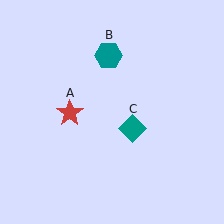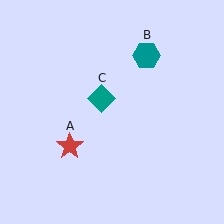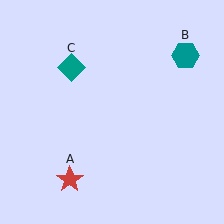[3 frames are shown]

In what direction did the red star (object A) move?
The red star (object A) moved down.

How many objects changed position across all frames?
3 objects changed position: red star (object A), teal hexagon (object B), teal diamond (object C).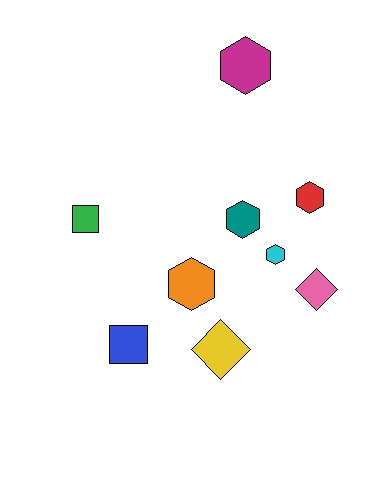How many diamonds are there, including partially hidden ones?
There are 2 diamonds.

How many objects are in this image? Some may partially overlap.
There are 9 objects.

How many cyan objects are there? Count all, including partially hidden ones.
There is 1 cyan object.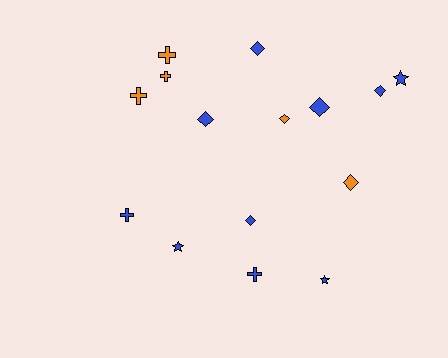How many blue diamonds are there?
There are 5 blue diamonds.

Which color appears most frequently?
Blue, with 10 objects.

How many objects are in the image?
There are 15 objects.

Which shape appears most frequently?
Diamond, with 7 objects.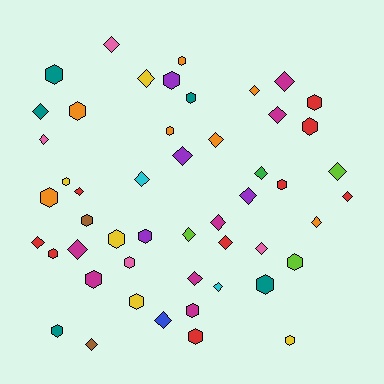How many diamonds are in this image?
There are 26 diamonds.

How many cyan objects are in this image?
There are 2 cyan objects.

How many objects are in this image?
There are 50 objects.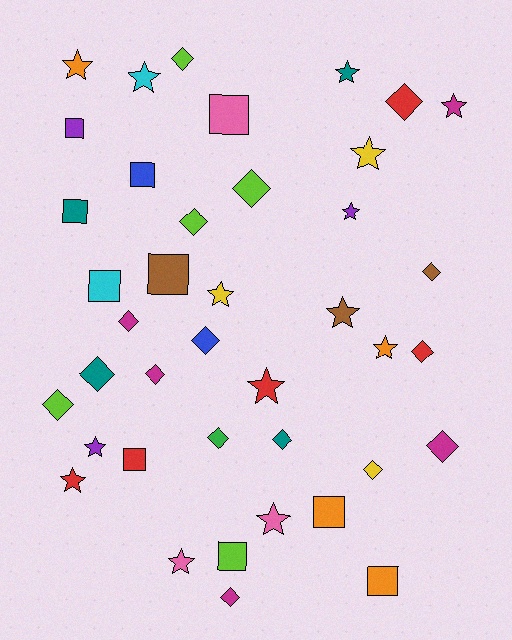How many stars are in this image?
There are 14 stars.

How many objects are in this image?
There are 40 objects.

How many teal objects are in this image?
There are 4 teal objects.